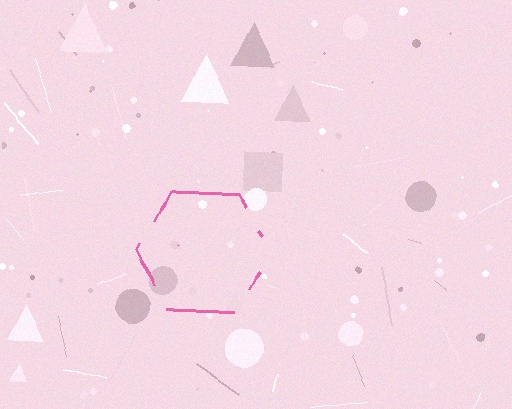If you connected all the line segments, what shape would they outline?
They would outline a hexagon.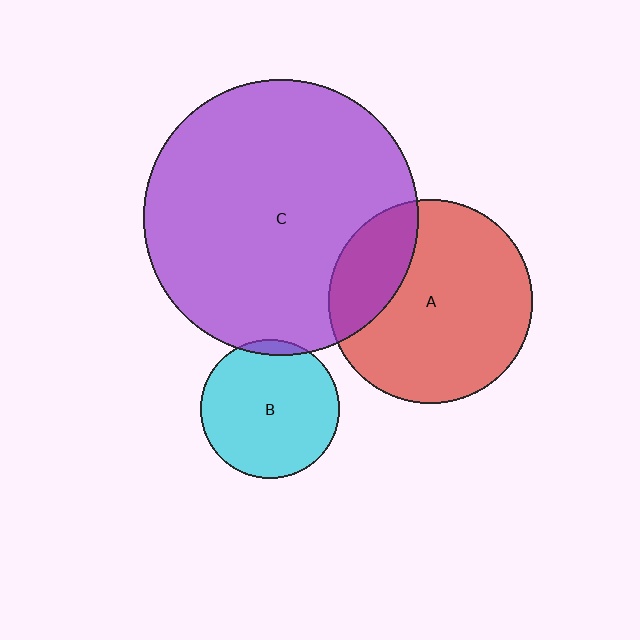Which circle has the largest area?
Circle C (purple).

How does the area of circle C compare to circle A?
Approximately 1.8 times.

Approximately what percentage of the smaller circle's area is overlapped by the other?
Approximately 5%.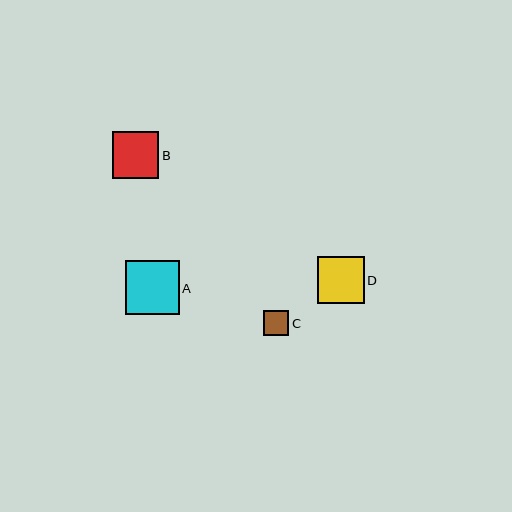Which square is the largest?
Square A is the largest with a size of approximately 54 pixels.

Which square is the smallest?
Square C is the smallest with a size of approximately 25 pixels.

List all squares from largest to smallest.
From largest to smallest: A, B, D, C.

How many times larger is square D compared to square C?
Square D is approximately 1.8 times the size of square C.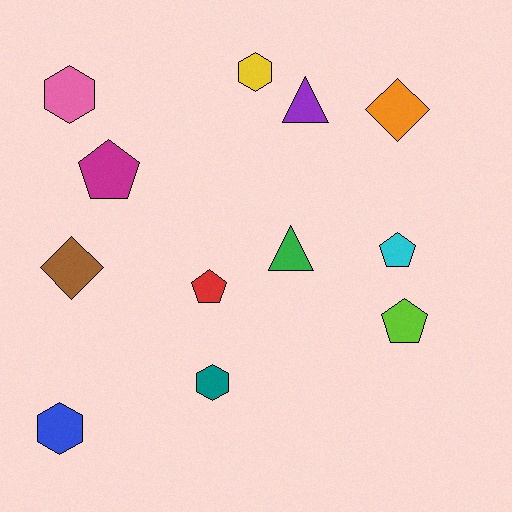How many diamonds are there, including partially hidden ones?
There are 2 diamonds.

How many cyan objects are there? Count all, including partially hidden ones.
There is 1 cyan object.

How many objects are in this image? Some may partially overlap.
There are 12 objects.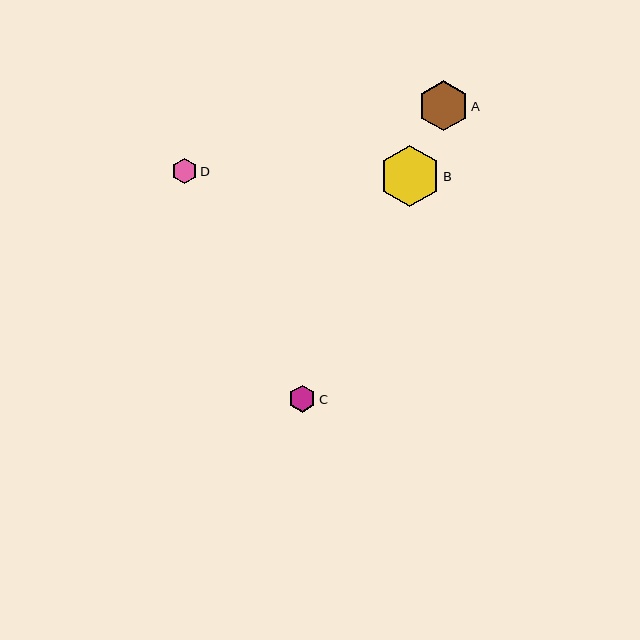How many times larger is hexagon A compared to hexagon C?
Hexagon A is approximately 1.8 times the size of hexagon C.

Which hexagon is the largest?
Hexagon B is the largest with a size of approximately 61 pixels.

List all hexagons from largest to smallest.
From largest to smallest: B, A, C, D.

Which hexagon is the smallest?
Hexagon D is the smallest with a size of approximately 25 pixels.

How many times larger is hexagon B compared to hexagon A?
Hexagon B is approximately 1.2 times the size of hexagon A.